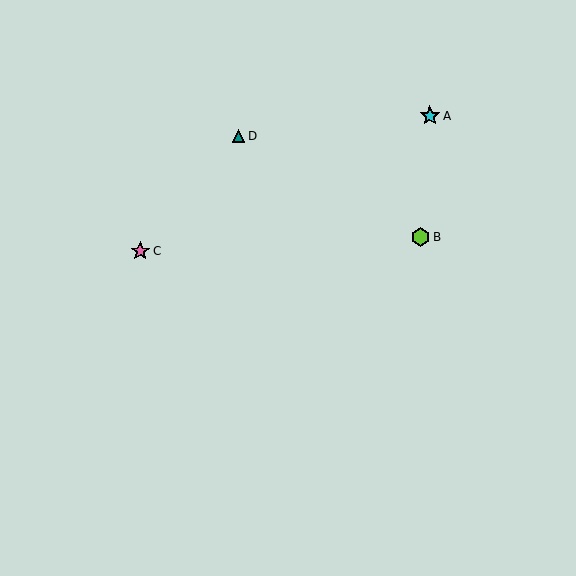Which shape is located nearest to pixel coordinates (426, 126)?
The cyan star (labeled A) at (430, 116) is nearest to that location.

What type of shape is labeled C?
Shape C is a pink star.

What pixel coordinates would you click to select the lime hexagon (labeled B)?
Click at (421, 237) to select the lime hexagon B.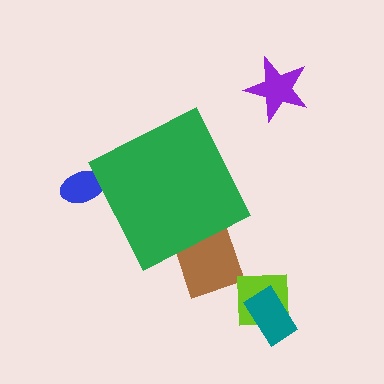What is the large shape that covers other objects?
A green diamond.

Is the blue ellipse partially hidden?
Yes, the blue ellipse is partially hidden behind the green diamond.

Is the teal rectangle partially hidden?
No, the teal rectangle is fully visible.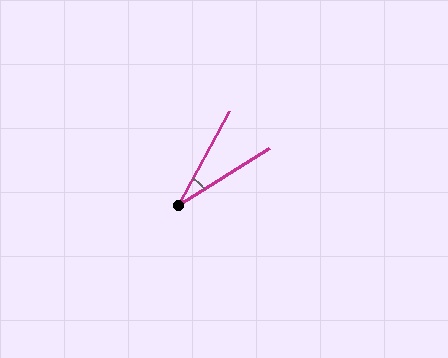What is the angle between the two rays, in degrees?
Approximately 29 degrees.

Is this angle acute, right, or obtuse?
It is acute.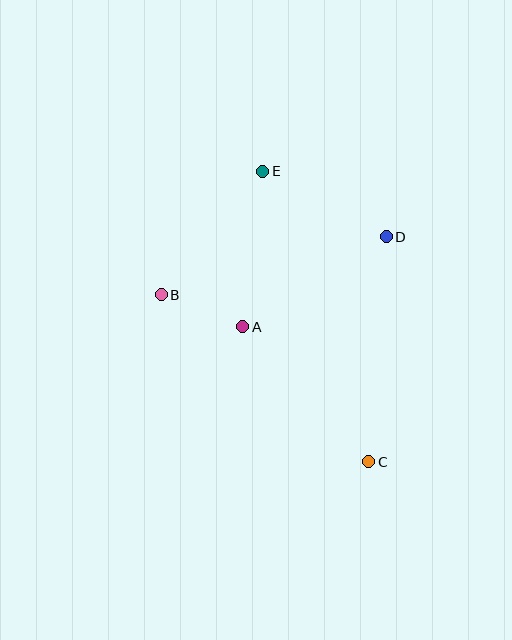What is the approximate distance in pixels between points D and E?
The distance between D and E is approximately 139 pixels.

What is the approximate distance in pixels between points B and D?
The distance between B and D is approximately 232 pixels.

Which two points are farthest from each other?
Points C and E are farthest from each other.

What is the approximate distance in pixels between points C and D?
The distance between C and D is approximately 226 pixels.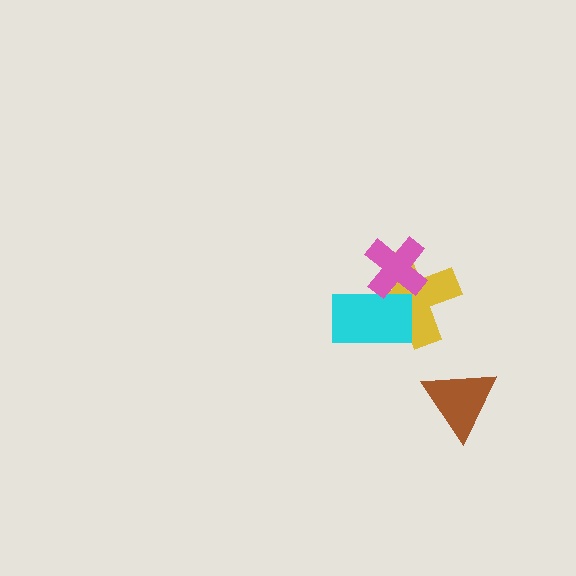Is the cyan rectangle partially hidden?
Yes, it is partially covered by another shape.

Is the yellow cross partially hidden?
Yes, it is partially covered by another shape.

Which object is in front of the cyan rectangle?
The pink cross is in front of the cyan rectangle.